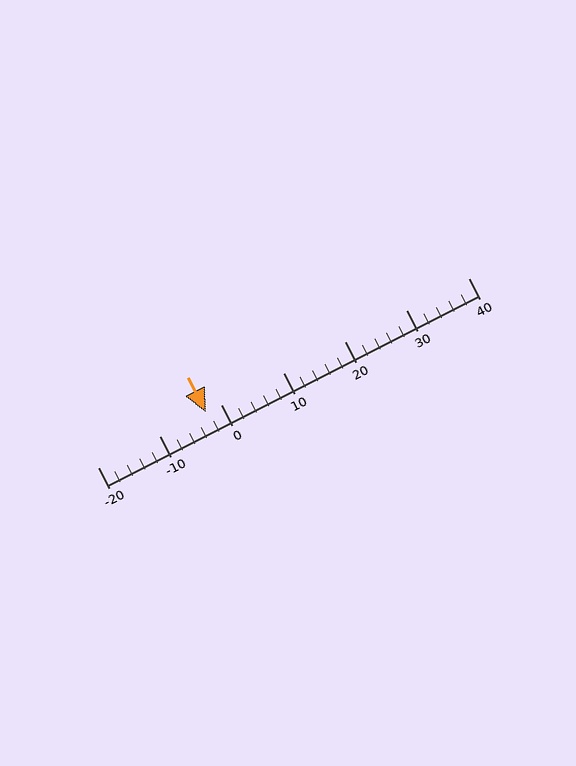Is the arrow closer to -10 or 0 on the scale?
The arrow is closer to 0.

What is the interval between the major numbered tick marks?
The major tick marks are spaced 10 units apart.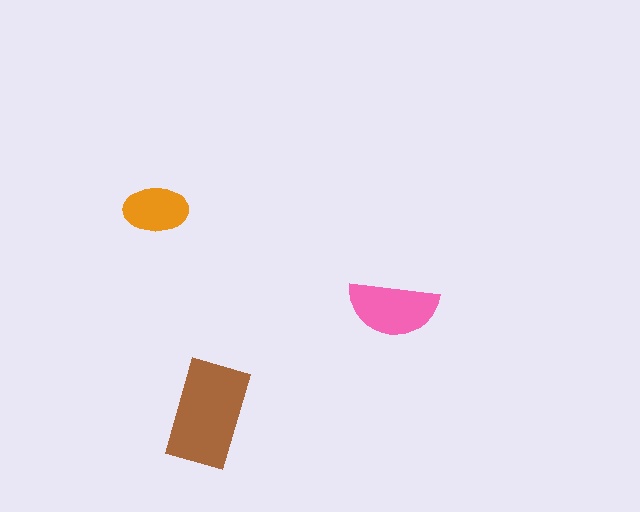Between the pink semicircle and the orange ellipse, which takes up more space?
The pink semicircle.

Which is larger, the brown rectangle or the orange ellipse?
The brown rectangle.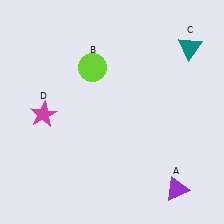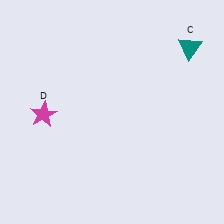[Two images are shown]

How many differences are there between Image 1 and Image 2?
There are 2 differences between the two images.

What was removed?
The lime circle (B), the purple triangle (A) were removed in Image 2.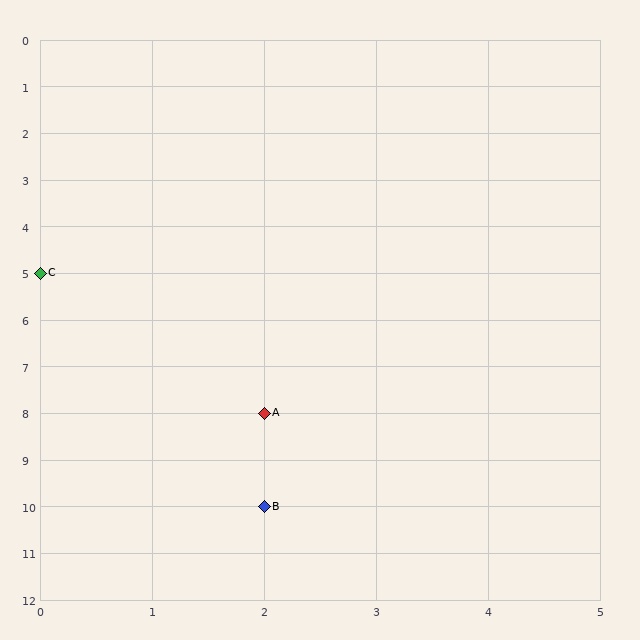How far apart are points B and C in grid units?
Points B and C are 2 columns and 5 rows apart (about 5.4 grid units diagonally).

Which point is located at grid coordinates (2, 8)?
Point A is at (2, 8).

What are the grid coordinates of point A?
Point A is at grid coordinates (2, 8).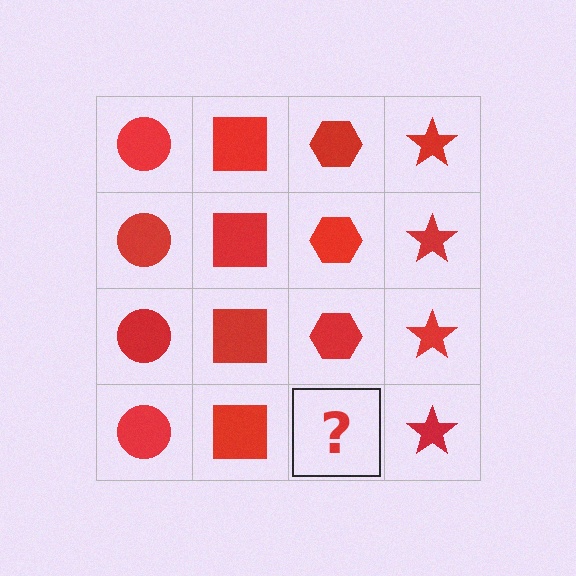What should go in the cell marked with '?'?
The missing cell should contain a red hexagon.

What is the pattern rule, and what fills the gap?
The rule is that each column has a consistent shape. The gap should be filled with a red hexagon.